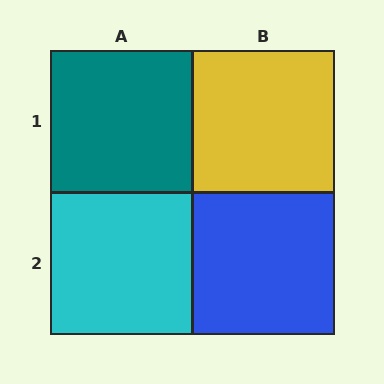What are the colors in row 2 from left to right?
Cyan, blue.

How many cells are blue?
1 cell is blue.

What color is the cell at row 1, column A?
Teal.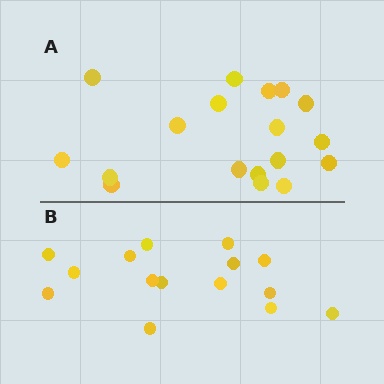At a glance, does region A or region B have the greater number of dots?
Region A (the top region) has more dots.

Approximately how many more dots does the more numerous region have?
Region A has just a few more — roughly 2 or 3 more dots than region B.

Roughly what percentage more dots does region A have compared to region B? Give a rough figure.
About 20% more.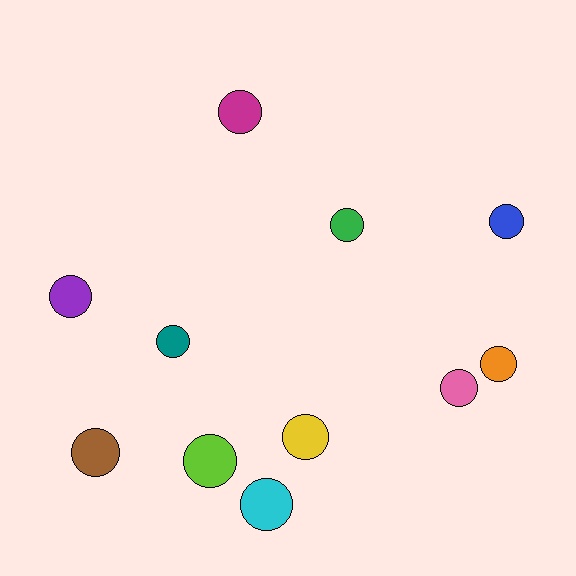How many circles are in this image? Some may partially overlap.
There are 11 circles.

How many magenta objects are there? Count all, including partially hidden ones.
There is 1 magenta object.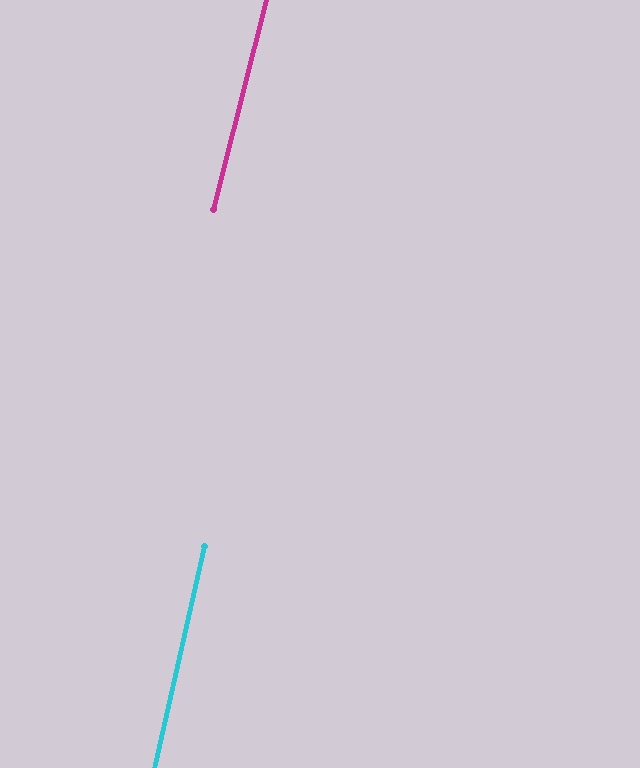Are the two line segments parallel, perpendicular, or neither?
Parallel — their directions differ by only 1.7°.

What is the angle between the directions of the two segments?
Approximately 2 degrees.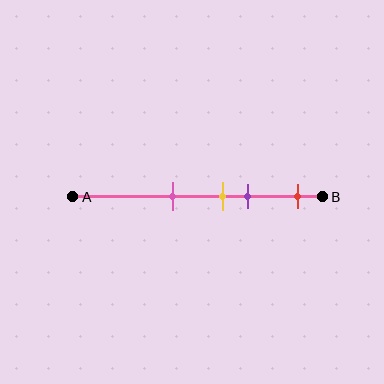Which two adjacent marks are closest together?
The yellow and purple marks are the closest adjacent pair.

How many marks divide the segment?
There are 4 marks dividing the segment.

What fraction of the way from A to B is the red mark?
The red mark is approximately 90% (0.9) of the way from A to B.